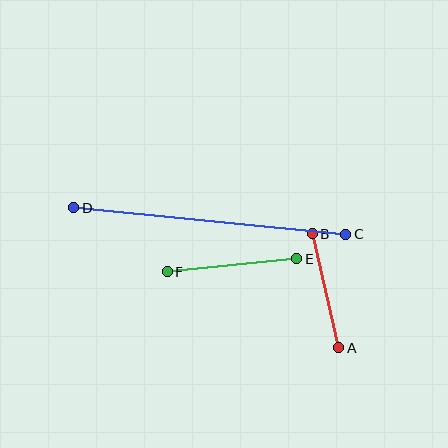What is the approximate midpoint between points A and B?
The midpoint is at approximately (325, 291) pixels.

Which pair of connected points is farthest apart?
Points C and D are farthest apart.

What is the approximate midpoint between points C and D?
The midpoint is at approximately (210, 221) pixels.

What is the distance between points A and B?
The distance is approximately 117 pixels.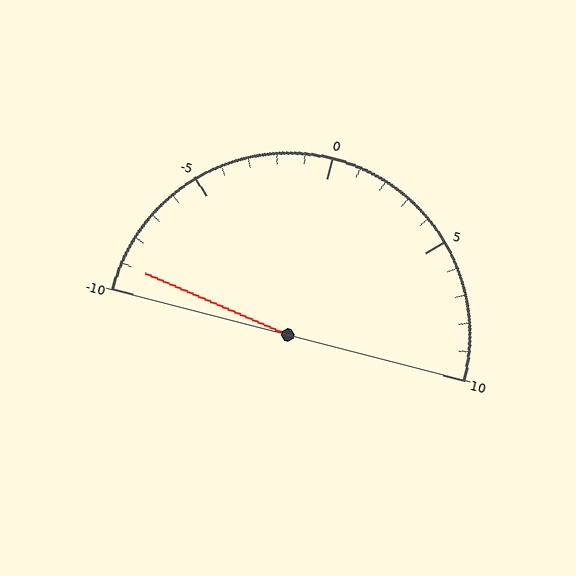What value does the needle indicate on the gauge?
The needle indicates approximately -9.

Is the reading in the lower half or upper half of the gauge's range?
The reading is in the lower half of the range (-10 to 10).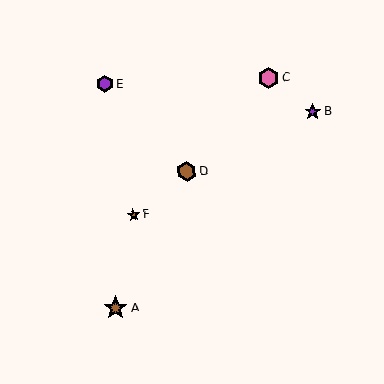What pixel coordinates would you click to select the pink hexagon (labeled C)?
Click at (269, 78) to select the pink hexagon C.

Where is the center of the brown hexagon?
The center of the brown hexagon is at (186, 172).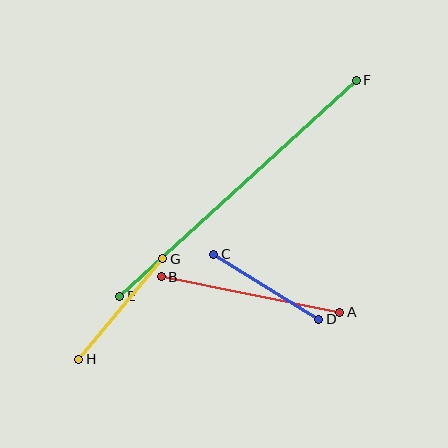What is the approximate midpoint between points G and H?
The midpoint is at approximately (121, 309) pixels.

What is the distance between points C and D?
The distance is approximately 123 pixels.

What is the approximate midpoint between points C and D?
The midpoint is at approximately (266, 287) pixels.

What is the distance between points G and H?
The distance is approximately 131 pixels.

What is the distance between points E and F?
The distance is approximately 320 pixels.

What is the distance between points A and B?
The distance is approximately 182 pixels.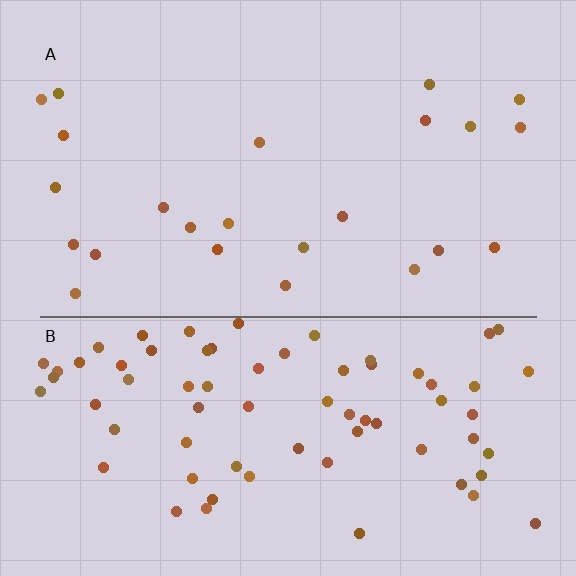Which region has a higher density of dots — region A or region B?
B (the bottom).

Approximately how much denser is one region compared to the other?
Approximately 3.1× — region B over region A.